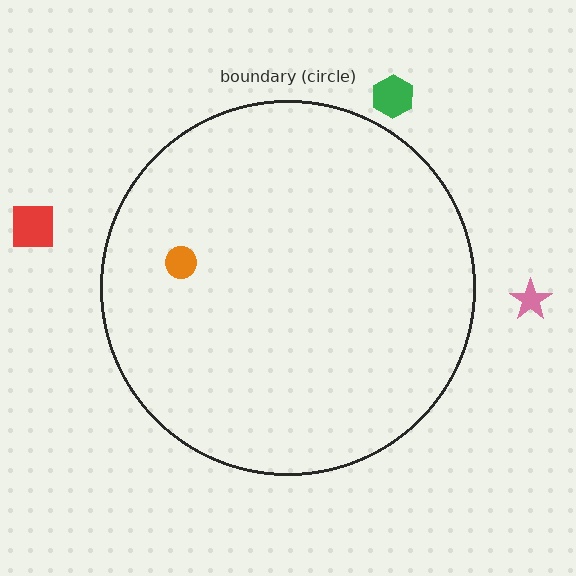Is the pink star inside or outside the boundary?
Outside.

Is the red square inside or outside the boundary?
Outside.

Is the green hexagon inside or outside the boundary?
Outside.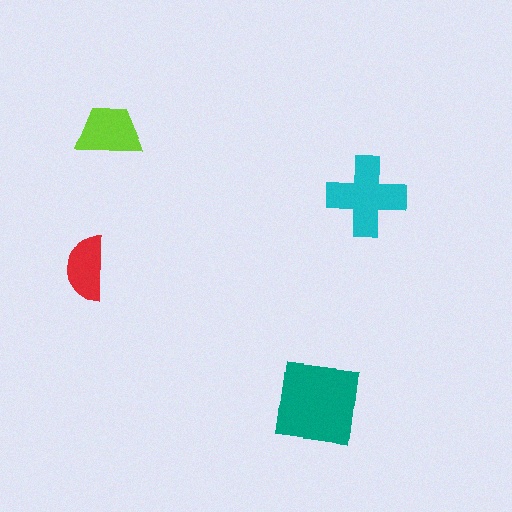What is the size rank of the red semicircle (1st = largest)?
4th.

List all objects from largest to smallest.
The teal square, the cyan cross, the lime trapezoid, the red semicircle.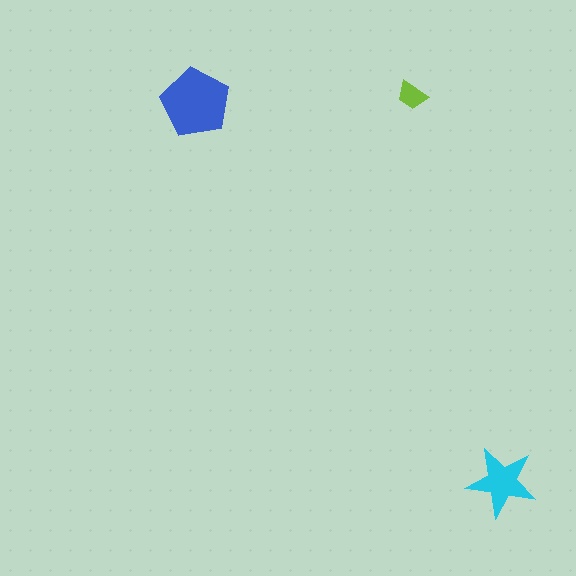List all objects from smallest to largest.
The lime trapezoid, the cyan star, the blue pentagon.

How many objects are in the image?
There are 3 objects in the image.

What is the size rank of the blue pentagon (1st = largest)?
1st.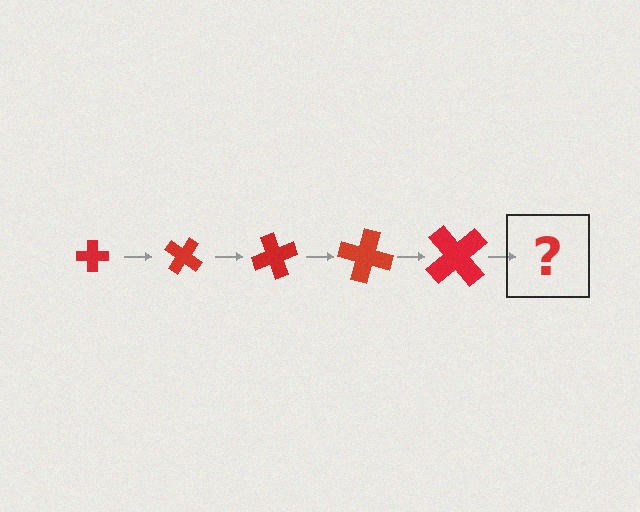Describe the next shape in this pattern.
It should be a cross, larger than the previous one and rotated 175 degrees from the start.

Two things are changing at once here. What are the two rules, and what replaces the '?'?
The two rules are that the cross grows larger each step and it rotates 35 degrees each step. The '?' should be a cross, larger than the previous one and rotated 175 degrees from the start.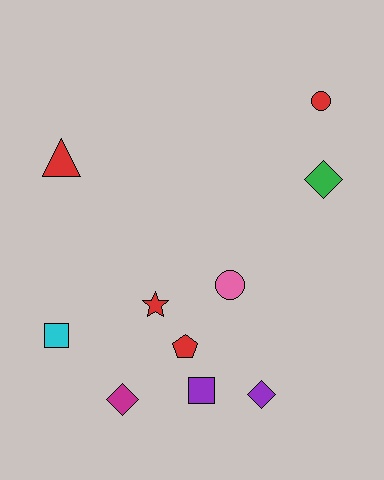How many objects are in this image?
There are 10 objects.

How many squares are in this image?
There are 2 squares.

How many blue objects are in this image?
There are no blue objects.